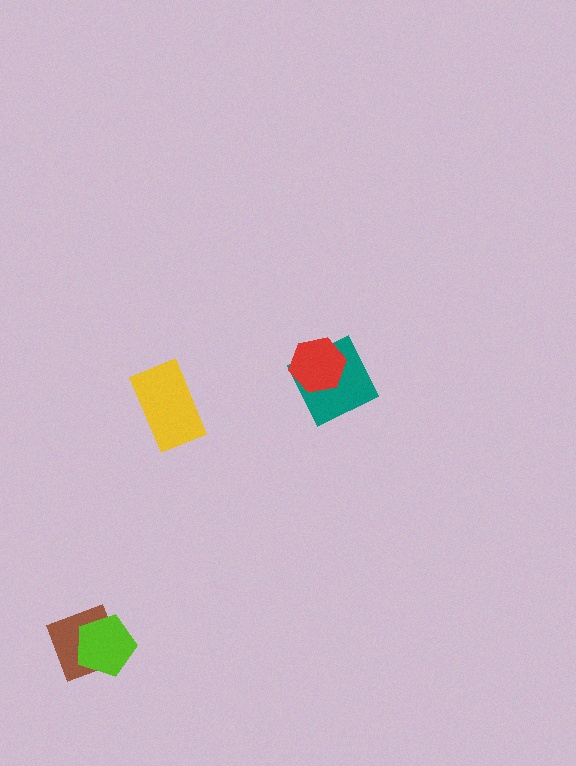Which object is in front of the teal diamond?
The red hexagon is in front of the teal diamond.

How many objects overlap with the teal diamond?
1 object overlaps with the teal diamond.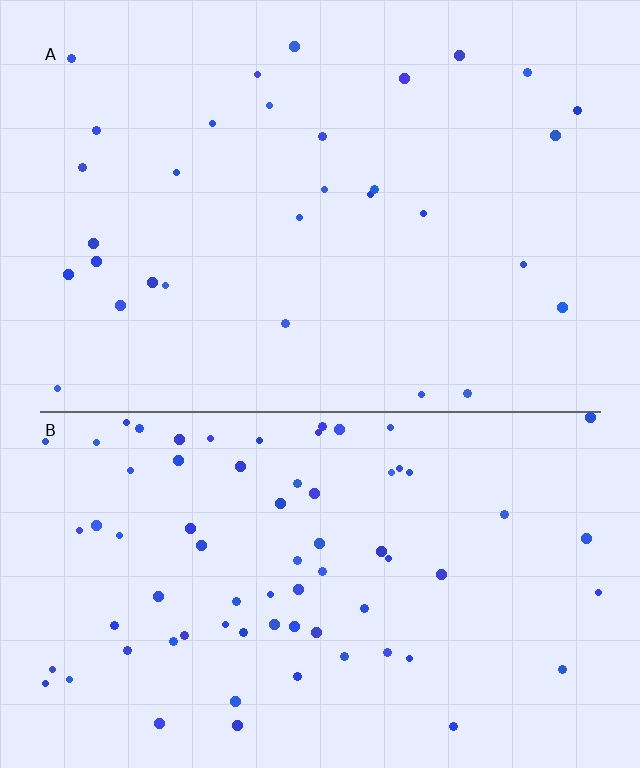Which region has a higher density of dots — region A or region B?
B (the bottom).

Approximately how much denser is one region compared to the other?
Approximately 2.3× — region B over region A.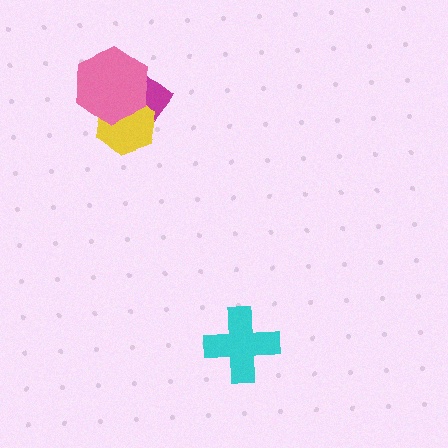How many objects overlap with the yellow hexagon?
2 objects overlap with the yellow hexagon.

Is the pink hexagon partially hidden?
No, no other shape covers it.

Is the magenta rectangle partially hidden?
Yes, it is partially covered by another shape.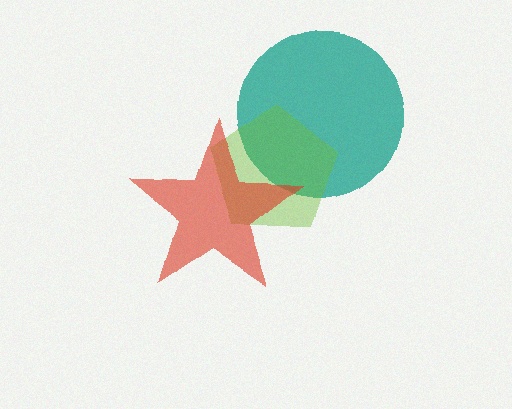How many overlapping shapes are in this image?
There are 3 overlapping shapes in the image.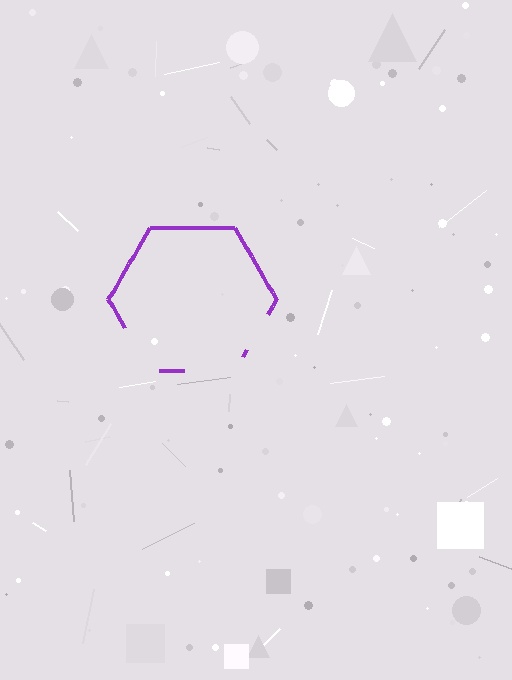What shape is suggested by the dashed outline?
The dashed outline suggests a hexagon.